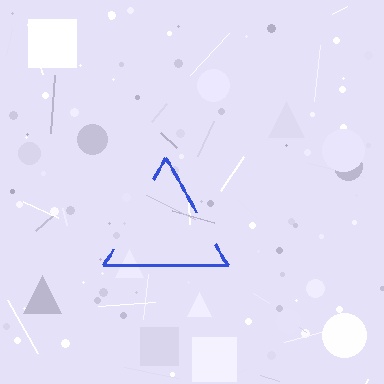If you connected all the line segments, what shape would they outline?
They would outline a triangle.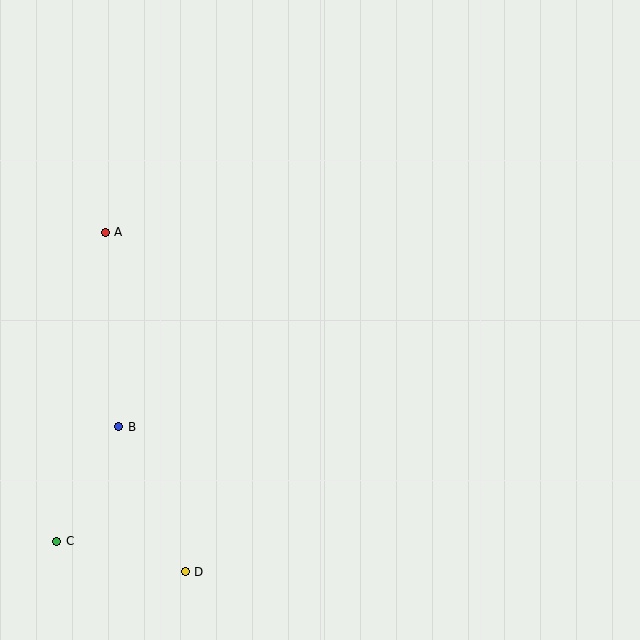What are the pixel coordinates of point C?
Point C is at (57, 541).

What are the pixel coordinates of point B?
Point B is at (119, 427).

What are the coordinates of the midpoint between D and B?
The midpoint between D and B is at (152, 499).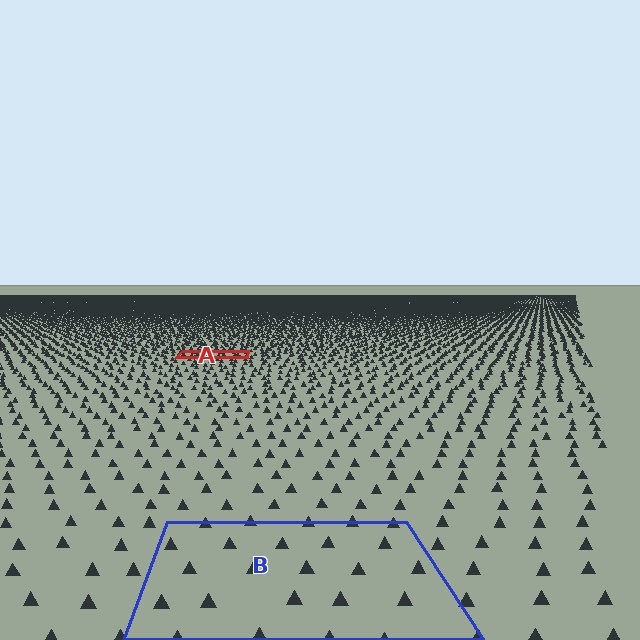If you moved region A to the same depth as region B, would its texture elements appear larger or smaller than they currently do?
They would appear larger. At a closer depth, the same texture elements are projected at a bigger on-screen size.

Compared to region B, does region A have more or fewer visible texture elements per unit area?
Region A has more texture elements per unit area — they are packed more densely because it is farther away.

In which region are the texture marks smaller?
The texture marks are smaller in region A, because it is farther away.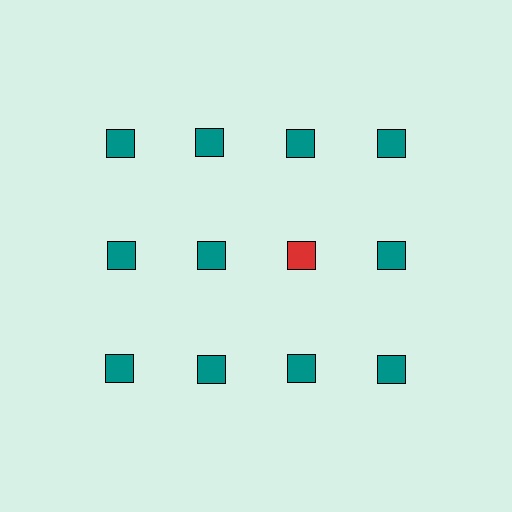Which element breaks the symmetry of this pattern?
The red square in the second row, center column breaks the symmetry. All other shapes are teal squares.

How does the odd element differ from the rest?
It has a different color: red instead of teal.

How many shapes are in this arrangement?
There are 12 shapes arranged in a grid pattern.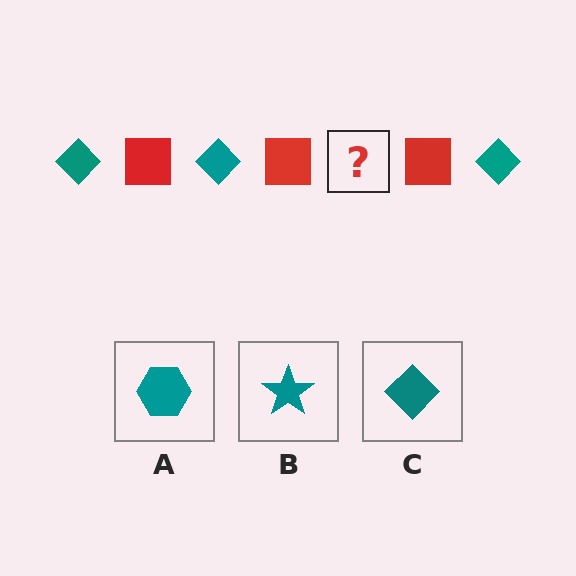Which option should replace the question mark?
Option C.